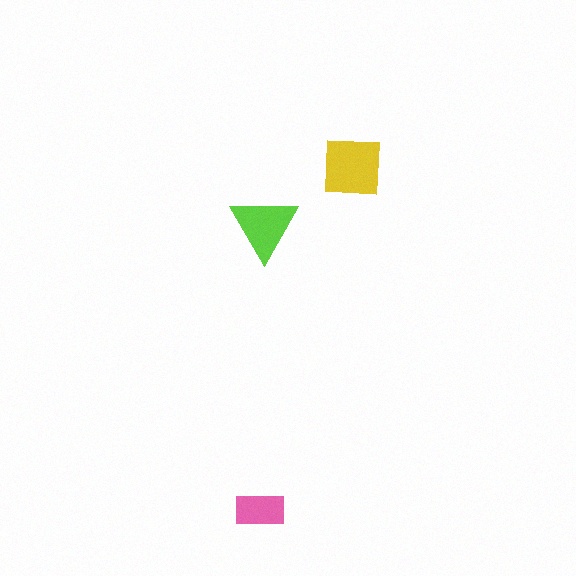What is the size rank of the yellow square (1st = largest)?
1st.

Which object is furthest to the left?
The pink rectangle is leftmost.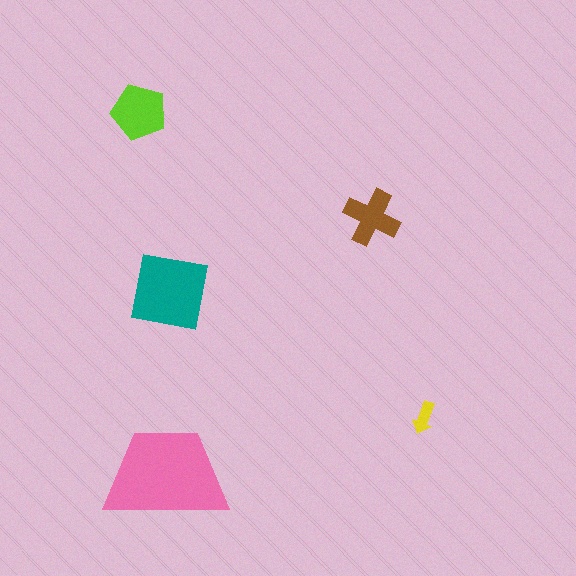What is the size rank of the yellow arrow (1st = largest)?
5th.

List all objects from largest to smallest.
The pink trapezoid, the teal square, the lime pentagon, the brown cross, the yellow arrow.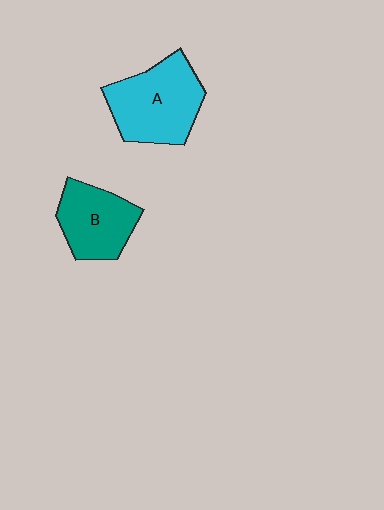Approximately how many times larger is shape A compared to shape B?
Approximately 1.3 times.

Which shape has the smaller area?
Shape B (teal).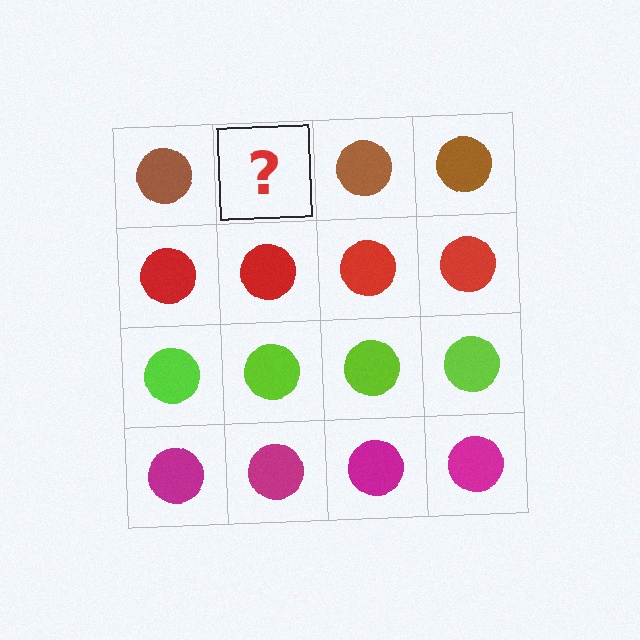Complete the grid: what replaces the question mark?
The question mark should be replaced with a brown circle.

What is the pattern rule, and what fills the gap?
The rule is that each row has a consistent color. The gap should be filled with a brown circle.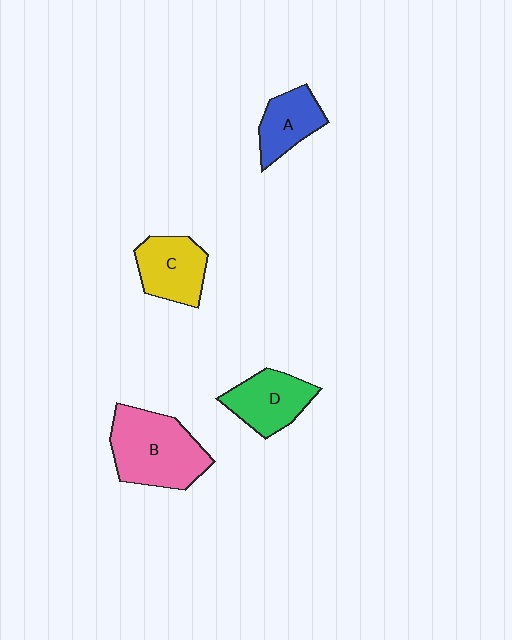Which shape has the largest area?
Shape B (pink).